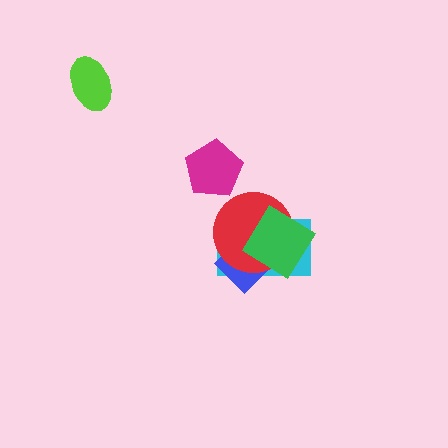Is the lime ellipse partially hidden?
No, no other shape covers it.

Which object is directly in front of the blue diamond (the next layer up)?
The red circle is directly in front of the blue diamond.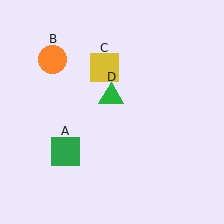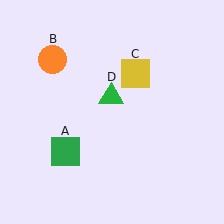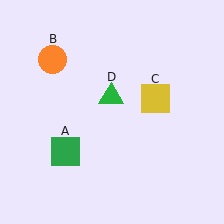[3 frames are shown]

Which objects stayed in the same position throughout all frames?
Green square (object A) and orange circle (object B) and green triangle (object D) remained stationary.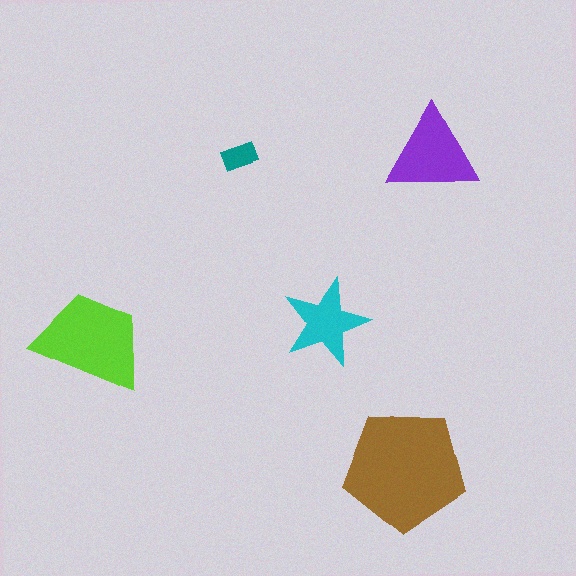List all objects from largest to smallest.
The brown pentagon, the lime trapezoid, the purple triangle, the cyan star, the teal rectangle.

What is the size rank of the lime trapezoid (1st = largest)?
2nd.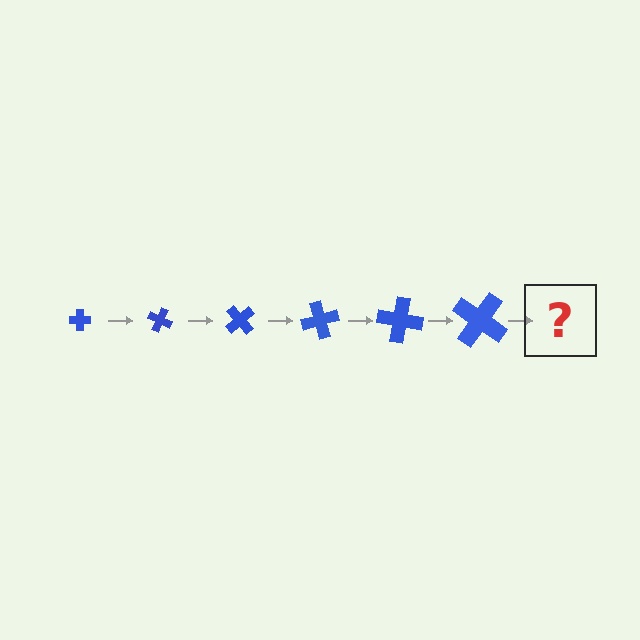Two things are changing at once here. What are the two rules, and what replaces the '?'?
The two rules are that the cross grows larger each step and it rotates 25 degrees each step. The '?' should be a cross, larger than the previous one and rotated 150 degrees from the start.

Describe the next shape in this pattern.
It should be a cross, larger than the previous one and rotated 150 degrees from the start.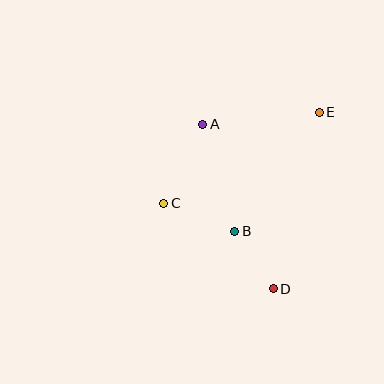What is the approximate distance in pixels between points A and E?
The distance between A and E is approximately 117 pixels.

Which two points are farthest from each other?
Points D and E are farthest from each other.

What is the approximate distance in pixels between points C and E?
The distance between C and E is approximately 180 pixels.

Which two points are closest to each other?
Points B and D are closest to each other.